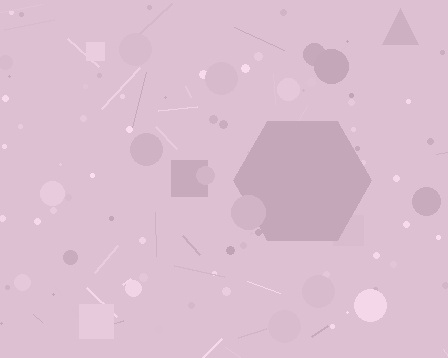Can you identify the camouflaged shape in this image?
The camouflaged shape is a hexagon.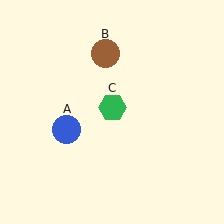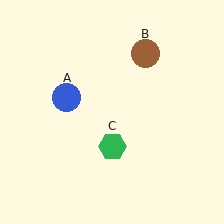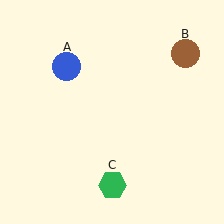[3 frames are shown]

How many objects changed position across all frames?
3 objects changed position: blue circle (object A), brown circle (object B), green hexagon (object C).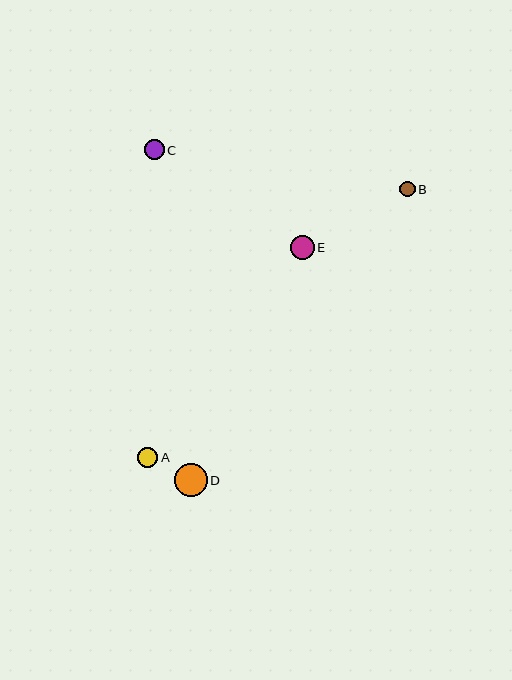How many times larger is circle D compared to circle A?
Circle D is approximately 1.6 times the size of circle A.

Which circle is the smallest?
Circle B is the smallest with a size of approximately 16 pixels.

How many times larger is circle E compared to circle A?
Circle E is approximately 1.2 times the size of circle A.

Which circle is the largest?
Circle D is the largest with a size of approximately 33 pixels.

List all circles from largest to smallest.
From largest to smallest: D, E, A, C, B.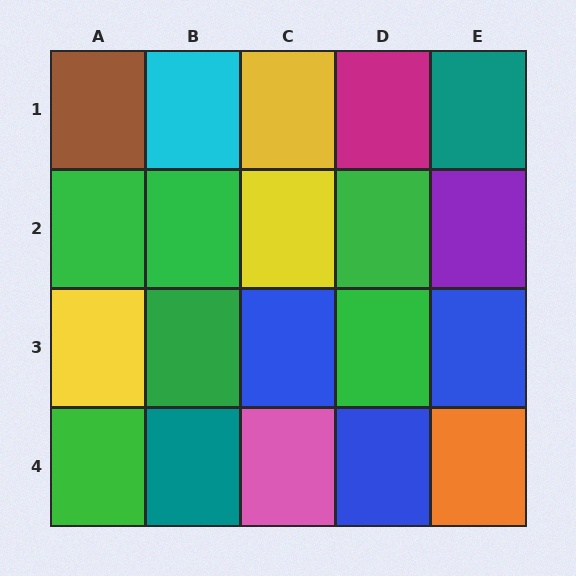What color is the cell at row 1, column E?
Teal.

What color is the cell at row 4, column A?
Green.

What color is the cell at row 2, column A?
Green.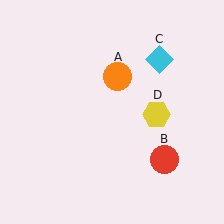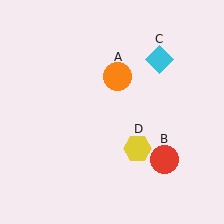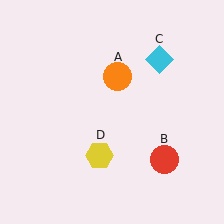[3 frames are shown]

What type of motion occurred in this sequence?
The yellow hexagon (object D) rotated clockwise around the center of the scene.